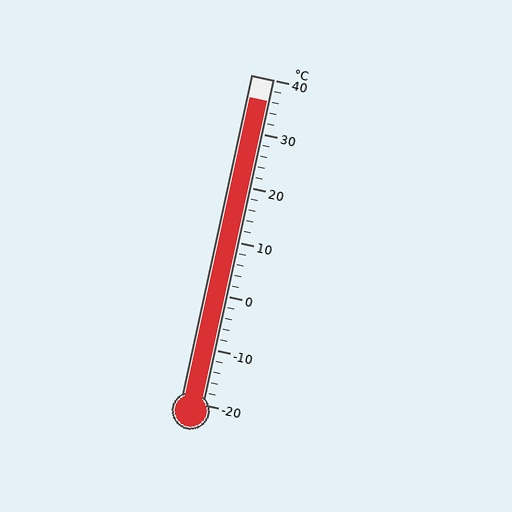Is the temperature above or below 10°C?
The temperature is above 10°C.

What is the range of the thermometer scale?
The thermometer scale ranges from -20°C to 40°C.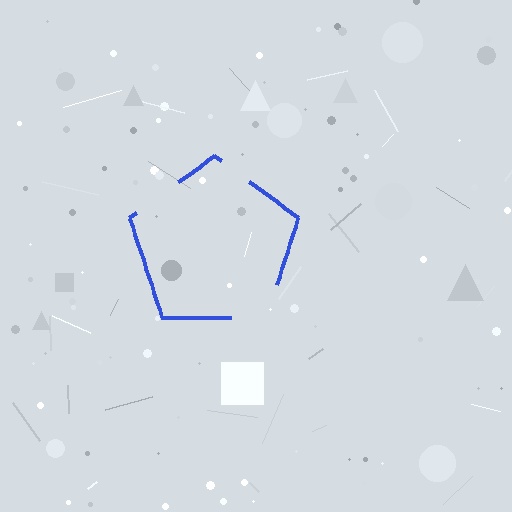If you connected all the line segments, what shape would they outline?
They would outline a pentagon.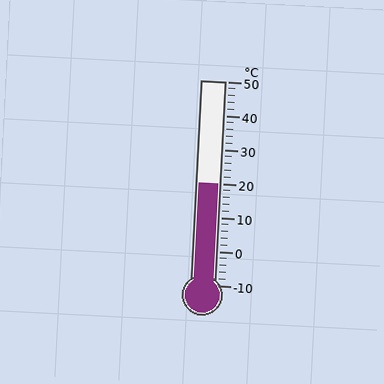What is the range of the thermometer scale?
The thermometer scale ranges from -10°C to 50°C.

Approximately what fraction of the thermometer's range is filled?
The thermometer is filled to approximately 50% of its range.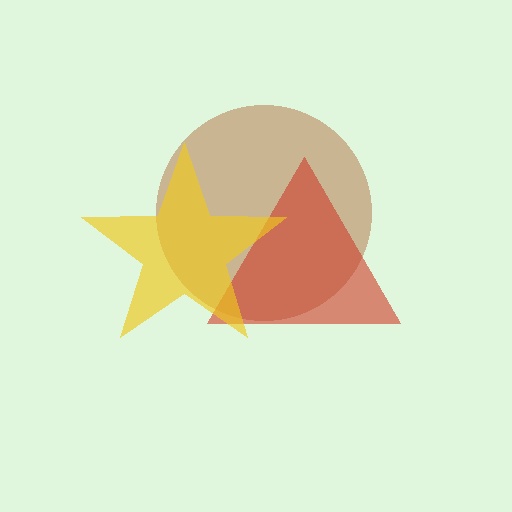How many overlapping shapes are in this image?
There are 3 overlapping shapes in the image.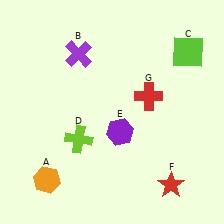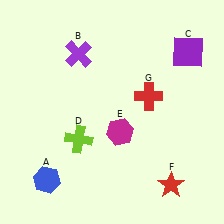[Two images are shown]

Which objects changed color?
A changed from orange to blue. C changed from lime to purple. E changed from purple to magenta.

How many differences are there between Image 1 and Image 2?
There are 3 differences between the two images.